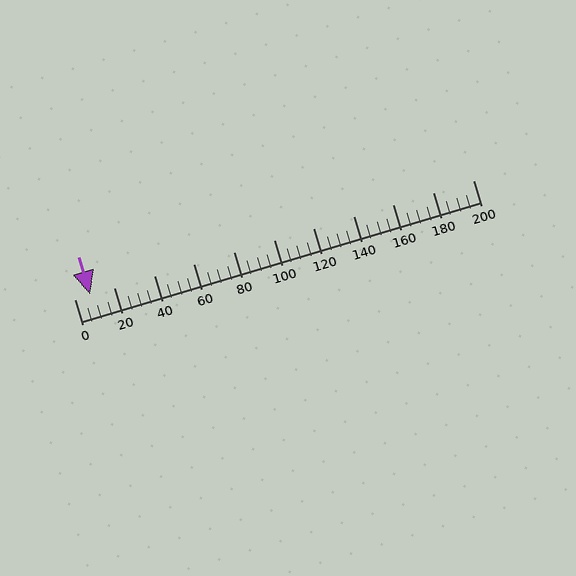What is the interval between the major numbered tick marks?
The major tick marks are spaced 20 units apart.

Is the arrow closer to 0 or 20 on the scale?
The arrow is closer to 0.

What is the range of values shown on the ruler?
The ruler shows values from 0 to 200.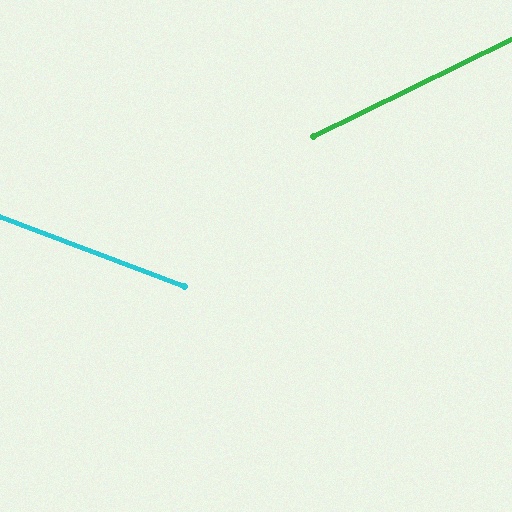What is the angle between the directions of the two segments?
Approximately 47 degrees.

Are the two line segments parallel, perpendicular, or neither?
Neither parallel nor perpendicular — they differ by about 47°.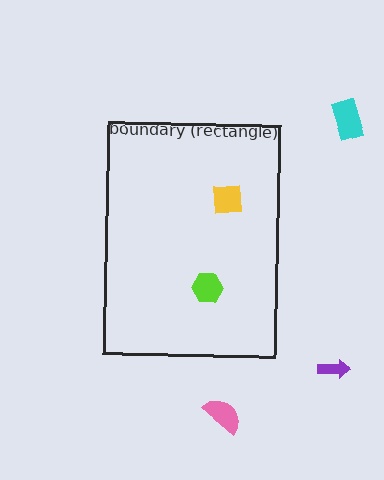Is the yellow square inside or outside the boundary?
Inside.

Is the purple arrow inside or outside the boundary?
Outside.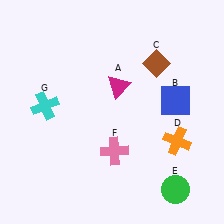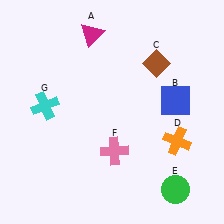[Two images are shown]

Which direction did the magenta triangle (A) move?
The magenta triangle (A) moved up.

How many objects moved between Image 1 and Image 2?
1 object moved between the two images.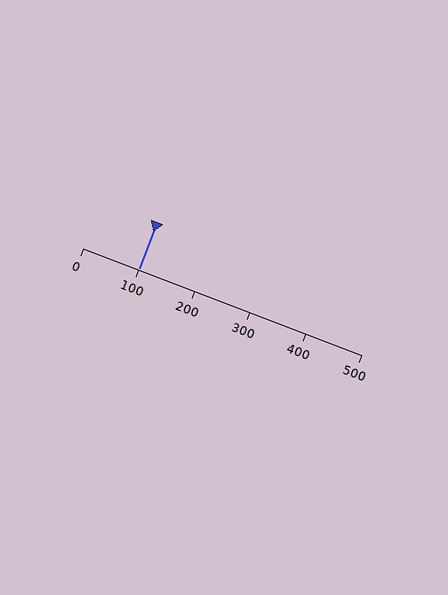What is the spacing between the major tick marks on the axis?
The major ticks are spaced 100 apart.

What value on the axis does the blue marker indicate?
The marker indicates approximately 100.